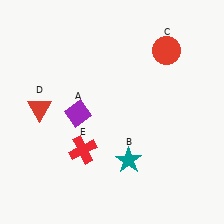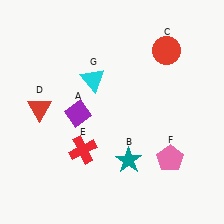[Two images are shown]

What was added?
A pink pentagon (F), a cyan triangle (G) were added in Image 2.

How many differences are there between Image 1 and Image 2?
There are 2 differences between the two images.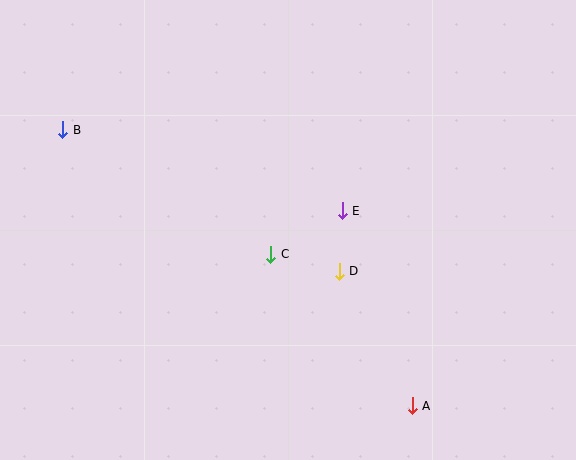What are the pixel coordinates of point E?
Point E is at (342, 211).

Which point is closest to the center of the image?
Point C at (271, 254) is closest to the center.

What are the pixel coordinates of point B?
Point B is at (63, 130).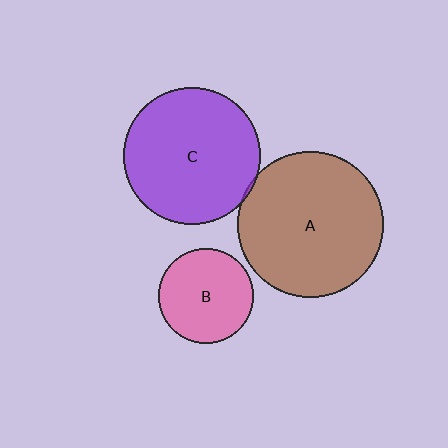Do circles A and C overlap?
Yes.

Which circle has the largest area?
Circle A (brown).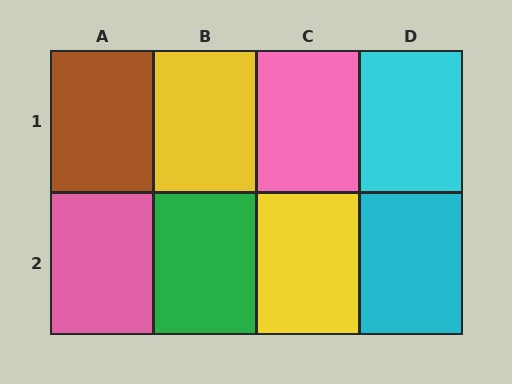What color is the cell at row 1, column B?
Yellow.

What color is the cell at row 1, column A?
Brown.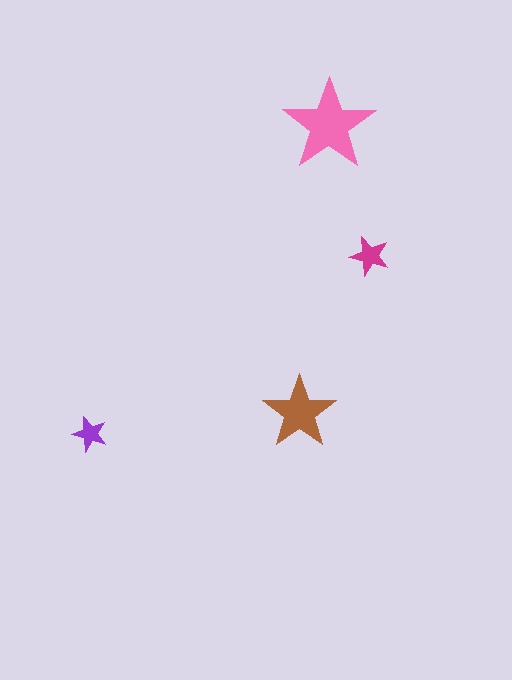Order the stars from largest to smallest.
the pink one, the brown one, the magenta one, the purple one.